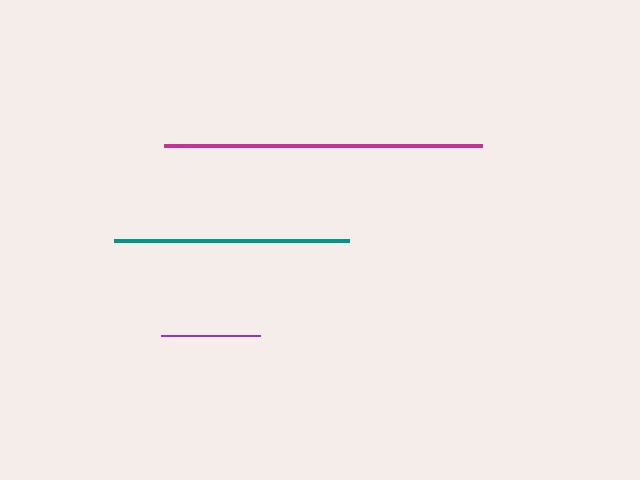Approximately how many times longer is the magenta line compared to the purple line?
The magenta line is approximately 3.2 times the length of the purple line.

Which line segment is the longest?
The magenta line is the longest at approximately 318 pixels.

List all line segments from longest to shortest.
From longest to shortest: magenta, teal, purple.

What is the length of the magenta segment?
The magenta segment is approximately 318 pixels long.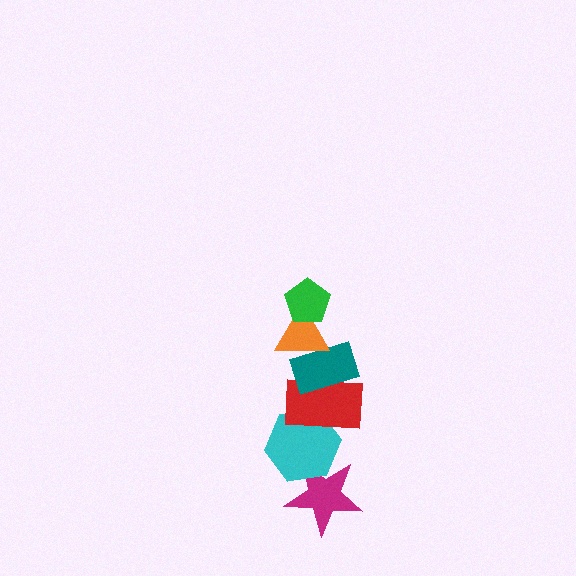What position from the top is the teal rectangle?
The teal rectangle is 3rd from the top.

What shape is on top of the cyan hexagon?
The red rectangle is on top of the cyan hexagon.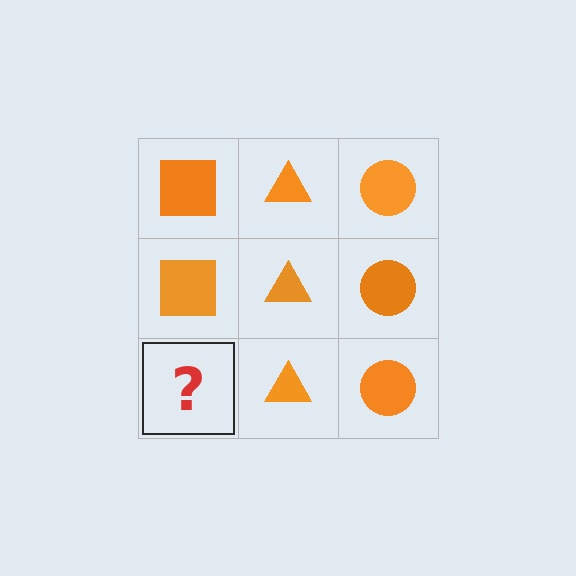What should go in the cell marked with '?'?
The missing cell should contain an orange square.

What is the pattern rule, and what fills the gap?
The rule is that each column has a consistent shape. The gap should be filled with an orange square.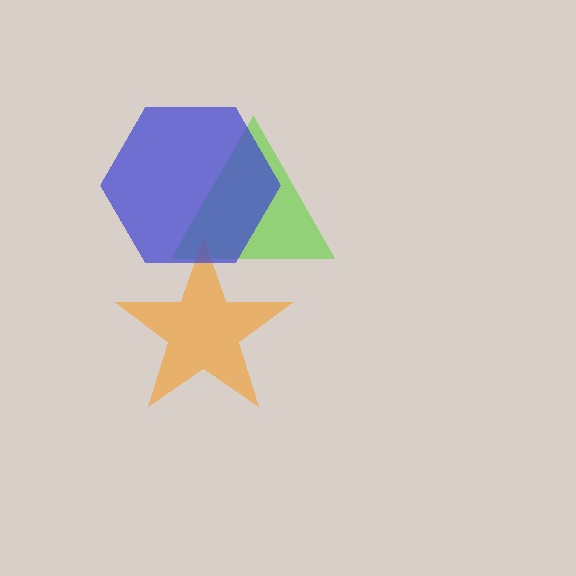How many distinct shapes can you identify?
There are 3 distinct shapes: a lime triangle, an orange star, a blue hexagon.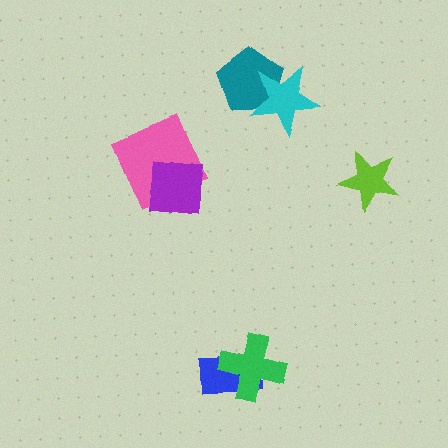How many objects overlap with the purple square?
1 object overlaps with the purple square.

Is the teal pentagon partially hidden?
Yes, it is partially covered by another shape.